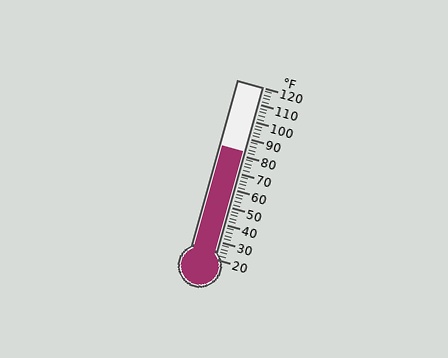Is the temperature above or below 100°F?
The temperature is below 100°F.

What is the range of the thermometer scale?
The thermometer scale ranges from 20°F to 120°F.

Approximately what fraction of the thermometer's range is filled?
The thermometer is filled to approximately 60% of its range.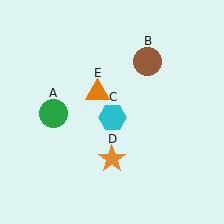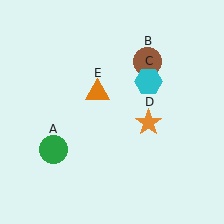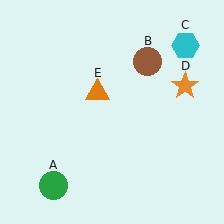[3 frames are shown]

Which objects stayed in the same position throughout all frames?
Brown circle (object B) and orange triangle (object E) remained stationary.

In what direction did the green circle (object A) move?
The green circle (object A) moved down.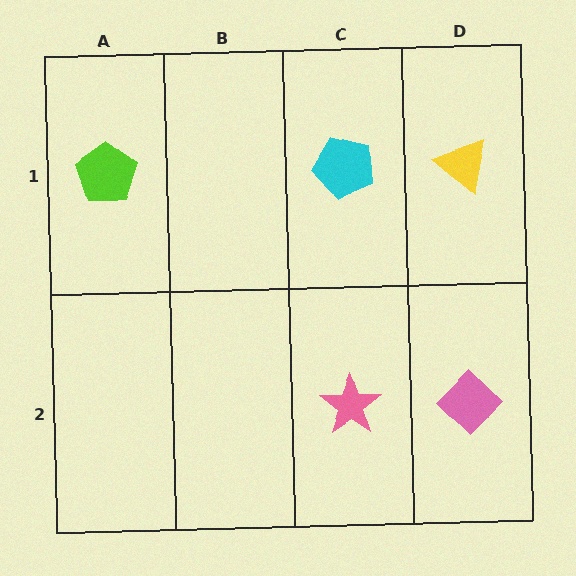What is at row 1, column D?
A yellow triangle.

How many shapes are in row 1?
3 shapes.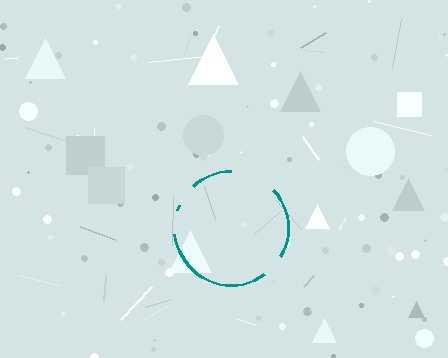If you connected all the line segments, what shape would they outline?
They would outline a circle.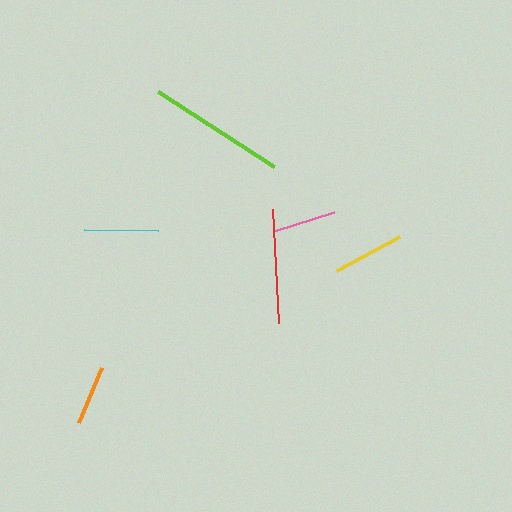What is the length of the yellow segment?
The yellow segment is approximately 72 pixels long.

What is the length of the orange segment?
The orange segment is approximately 60 pixels long.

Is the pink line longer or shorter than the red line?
The red line is longer than the pink line.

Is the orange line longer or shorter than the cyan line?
The cyan line is longer than the orange line.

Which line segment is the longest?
The lime line is the longest at approximately 138 pixels.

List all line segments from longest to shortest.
From longest to shortest: lime, red, cyan, yellow, pink, orange.